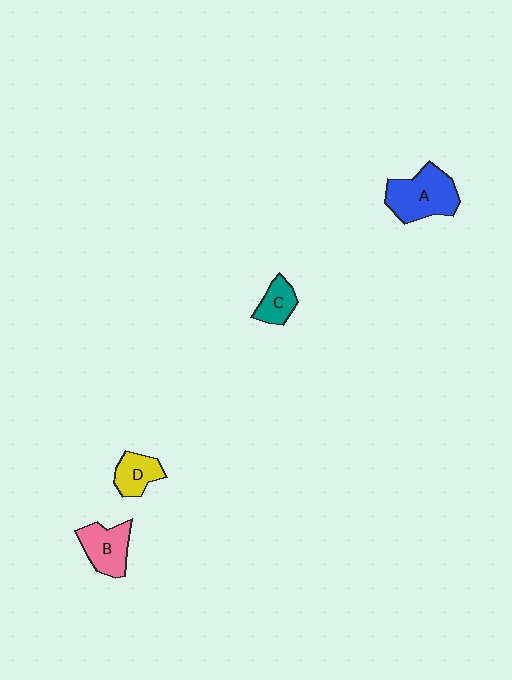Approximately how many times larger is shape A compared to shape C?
Approximately 2.2 times.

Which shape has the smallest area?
Shape C (teal).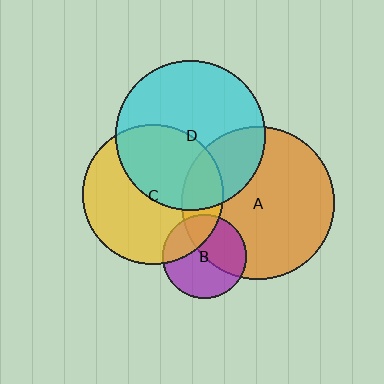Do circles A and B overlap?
Yes.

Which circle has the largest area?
Circle A (orange).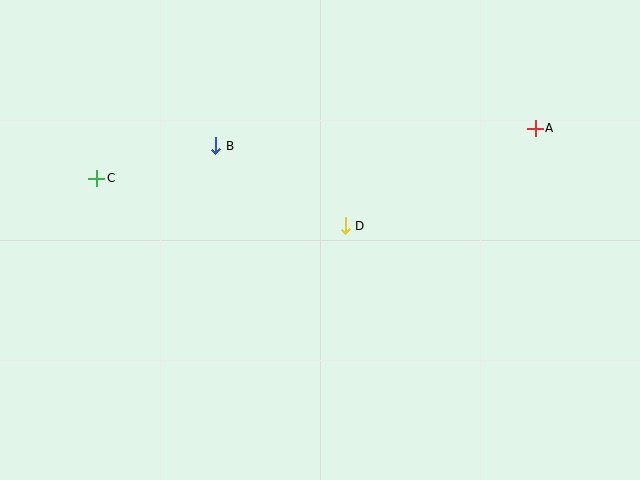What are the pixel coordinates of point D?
Point D is at (345, 226).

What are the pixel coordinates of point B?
Point B is at (216, 146).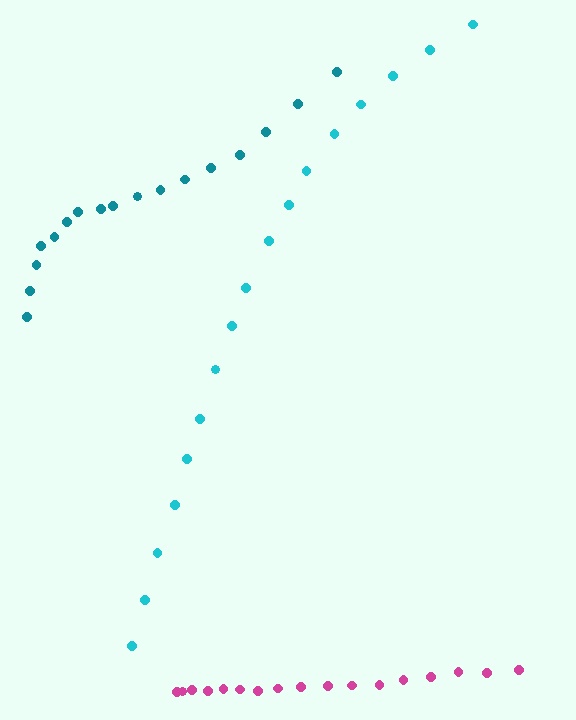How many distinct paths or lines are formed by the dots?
There are 3 distinct paths.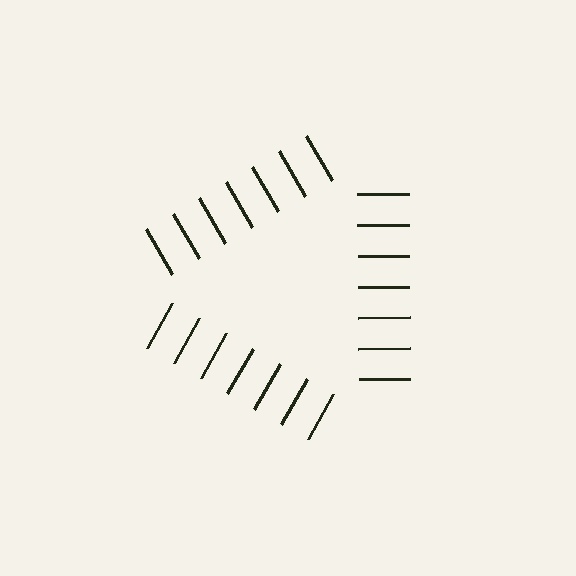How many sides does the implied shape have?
3 sides — the line-ends trace a triangle.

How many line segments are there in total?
21 — 7 along each of the 3 edges.